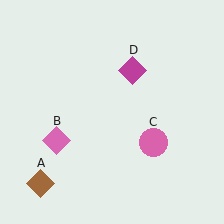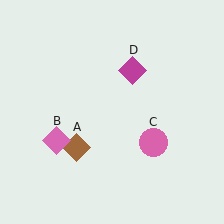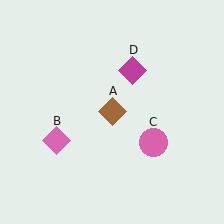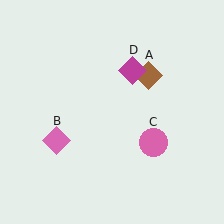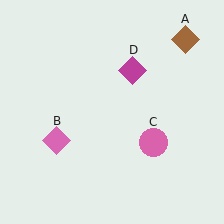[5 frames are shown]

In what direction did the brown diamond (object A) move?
The brown diamond (object A) moved up and to the right.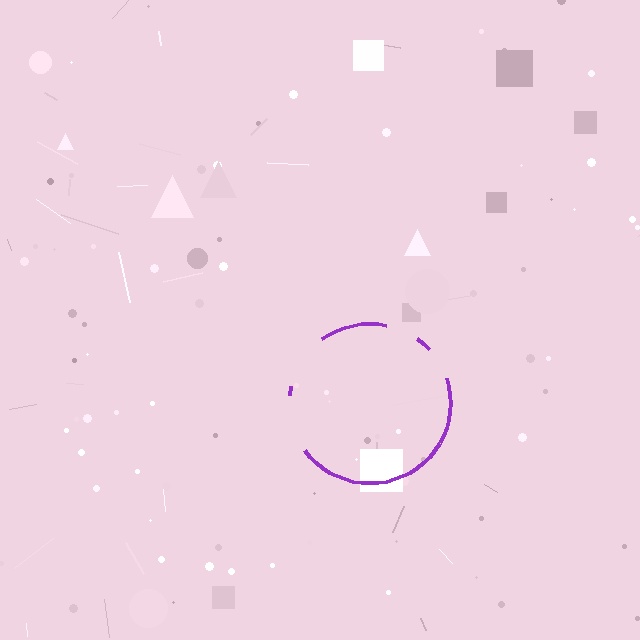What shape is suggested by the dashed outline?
The dashed outline suggests a circle.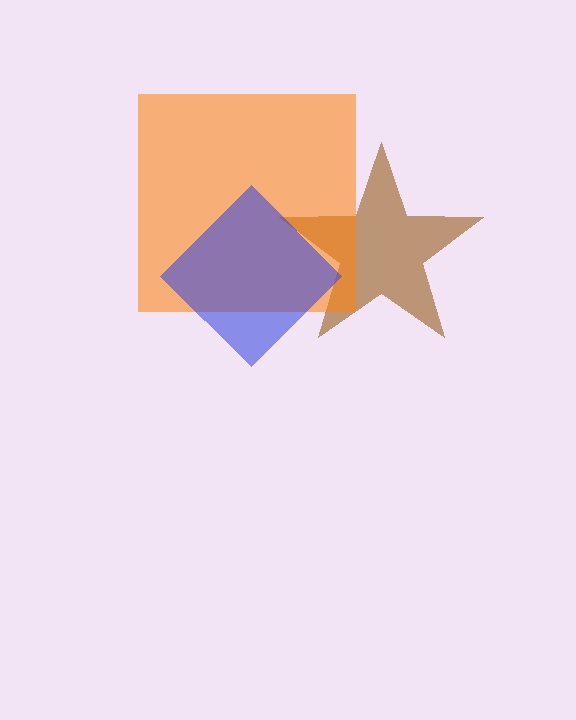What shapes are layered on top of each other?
The layered shapes are: a brown star, an orange square, a blue diamond.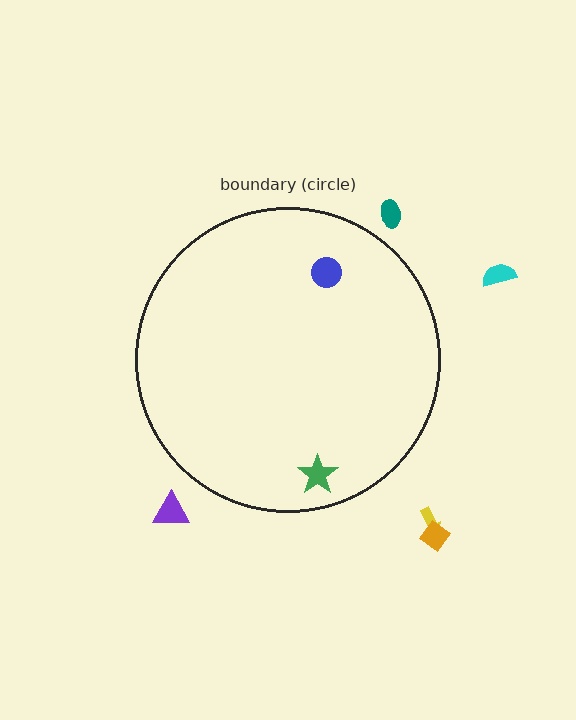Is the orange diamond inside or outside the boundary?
Outside.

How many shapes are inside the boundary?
2 inside, 5 outside.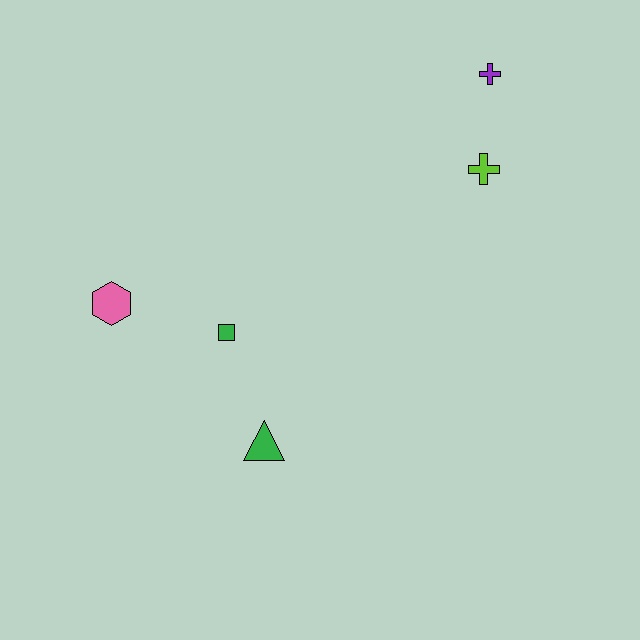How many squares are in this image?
There is 1 square.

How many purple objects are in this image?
There is 1 purple object.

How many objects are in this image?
There are 5 objects.